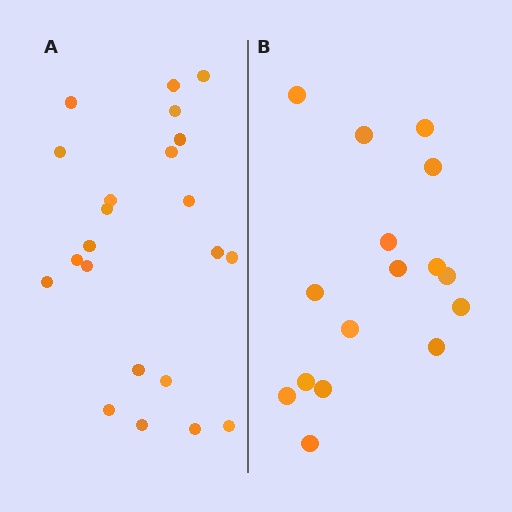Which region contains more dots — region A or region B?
Region A (the left region) has more dots.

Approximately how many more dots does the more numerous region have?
Region A has about 6 more dots than region B.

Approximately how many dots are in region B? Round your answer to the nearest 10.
About 20 dots. (The exact count is 16, which rounds to 20.)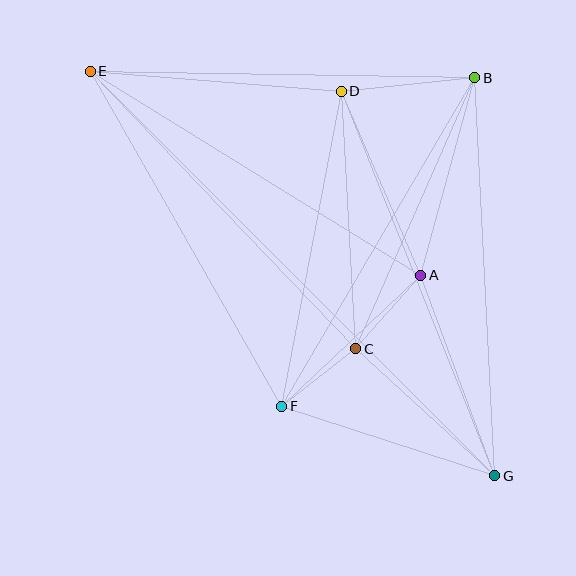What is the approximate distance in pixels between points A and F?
The distance between A and F is approximately 191 pixels.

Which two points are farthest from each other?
Points E and G are farthest from each other.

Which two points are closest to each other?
Points C and F are closest to each other.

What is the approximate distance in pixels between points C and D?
The distance between C and D is approximately 258 pixels.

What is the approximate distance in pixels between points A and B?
The distance between A and B is approximately 205 pixels.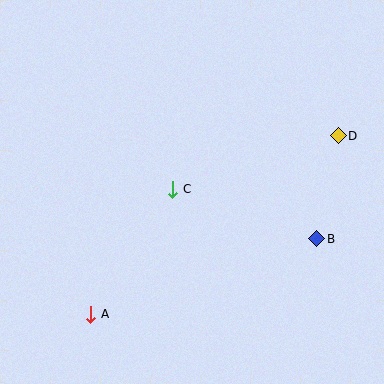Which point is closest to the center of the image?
Point C at (173, 189) is closest to the center.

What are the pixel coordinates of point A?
Point A is at (91, 314).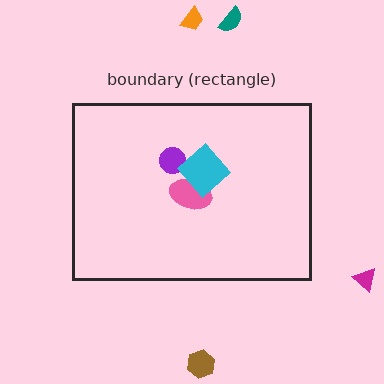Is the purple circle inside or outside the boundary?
Inside.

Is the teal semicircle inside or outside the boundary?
Outside.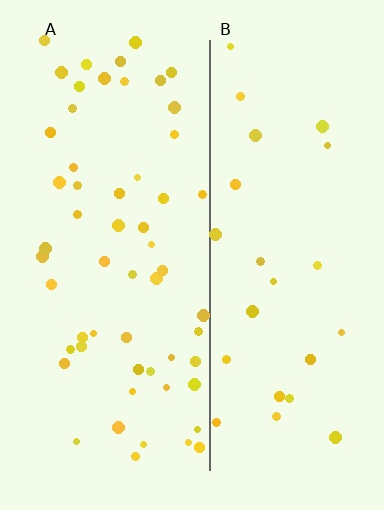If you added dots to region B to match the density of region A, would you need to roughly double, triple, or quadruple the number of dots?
Approximately double.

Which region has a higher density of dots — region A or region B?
A (the left).